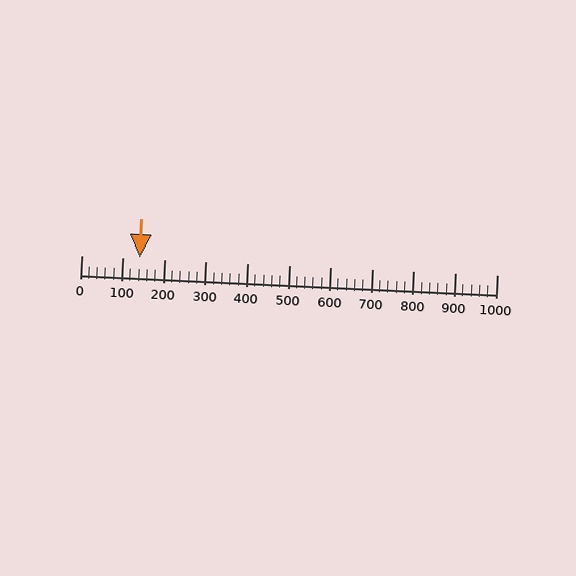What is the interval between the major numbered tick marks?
The major tick marks are spaced 100 units apart.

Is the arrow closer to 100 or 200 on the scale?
The arrow is closer to 100.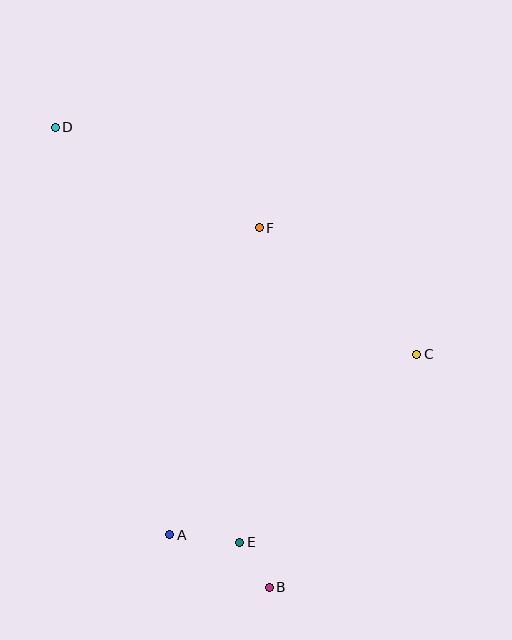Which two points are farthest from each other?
Points B and D are farthest from each other.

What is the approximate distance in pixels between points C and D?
The distance between C and D is approximately 427 pixels.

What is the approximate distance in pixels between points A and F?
The distance between A and F is approximately 320 pixels.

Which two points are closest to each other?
Points B and E are closest to each other.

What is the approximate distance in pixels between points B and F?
The distance between B and F is approximately 359 pixels.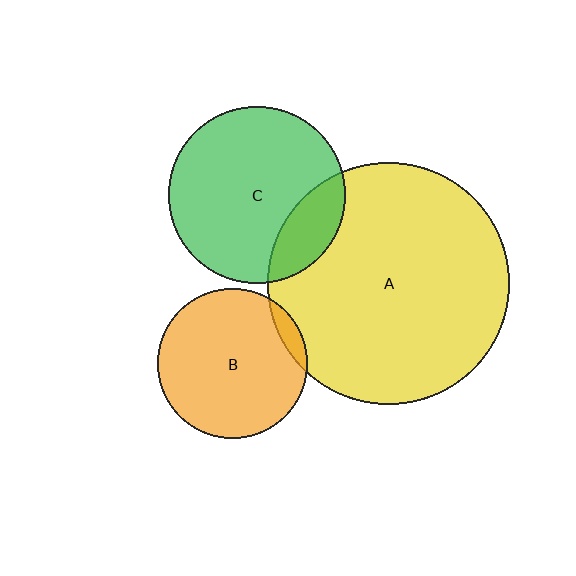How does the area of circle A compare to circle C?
Approximately 1.9 times.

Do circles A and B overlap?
Yes.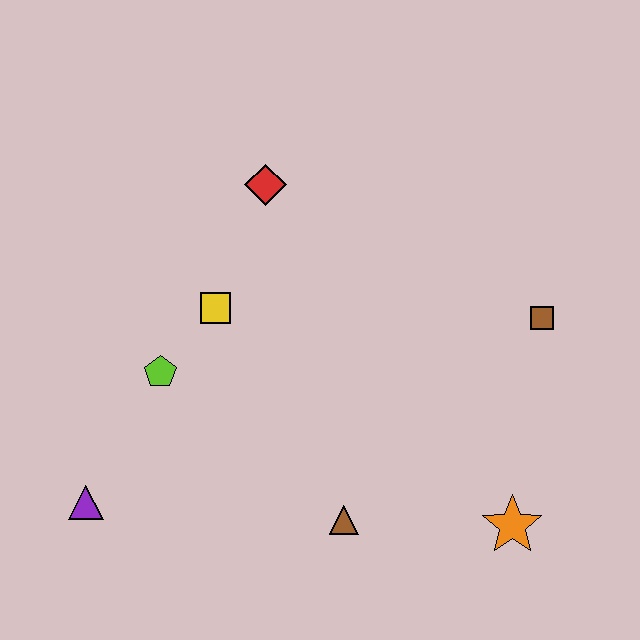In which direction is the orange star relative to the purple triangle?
The orange star is to the right of the purple triangle.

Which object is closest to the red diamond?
The yellow square is closest to the red diamond.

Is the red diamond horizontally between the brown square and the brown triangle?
No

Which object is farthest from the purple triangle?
The brown square is farthest from the purple triangle.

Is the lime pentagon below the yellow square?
Yes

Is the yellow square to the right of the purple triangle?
Yes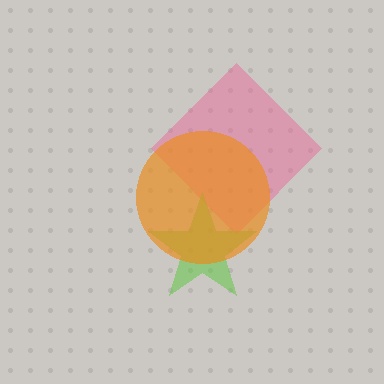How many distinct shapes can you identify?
There are 3 distinct shapes: a pink diamond, a lime star, an orange circle.